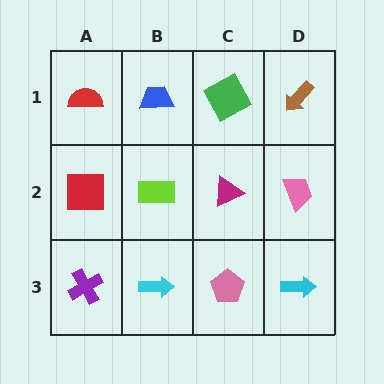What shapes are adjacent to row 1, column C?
A magenta triangle (row 2, column C), a blue trapezoid (row 1, column B), a brown arrow (row 1, column D).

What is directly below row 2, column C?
A pink pentagon.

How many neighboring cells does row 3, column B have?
3.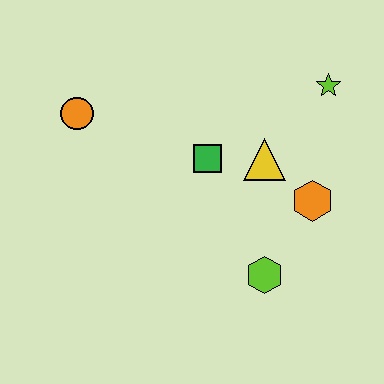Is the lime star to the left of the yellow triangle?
No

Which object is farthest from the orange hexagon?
The orange circle is farthest from the orange hexagon.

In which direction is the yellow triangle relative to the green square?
The yellow triangle is to the right of the green square.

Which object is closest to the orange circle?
The green square is closest to the orange circle.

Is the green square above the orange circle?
No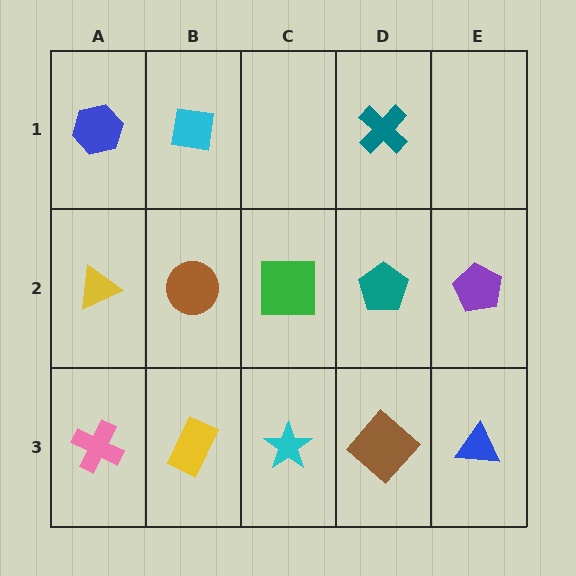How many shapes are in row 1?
3 shapes.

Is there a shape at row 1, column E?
No, that cell is empty.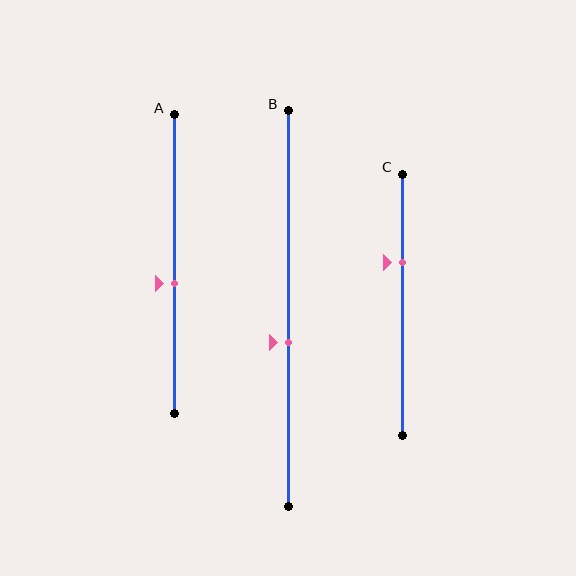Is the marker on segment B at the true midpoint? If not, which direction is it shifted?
No, the marker on segment B is shifted downward by about 9% of the segment length.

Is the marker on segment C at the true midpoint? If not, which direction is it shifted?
No, the marker on segment C is shifted upward by about 16% of the segment length.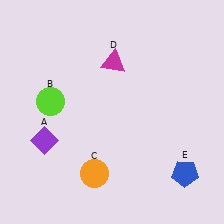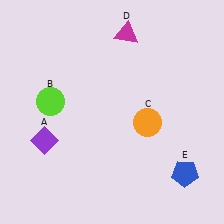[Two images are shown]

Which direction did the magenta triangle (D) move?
The magenta triangle (D) moved up.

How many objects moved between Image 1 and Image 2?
2 objects moved between the two images.